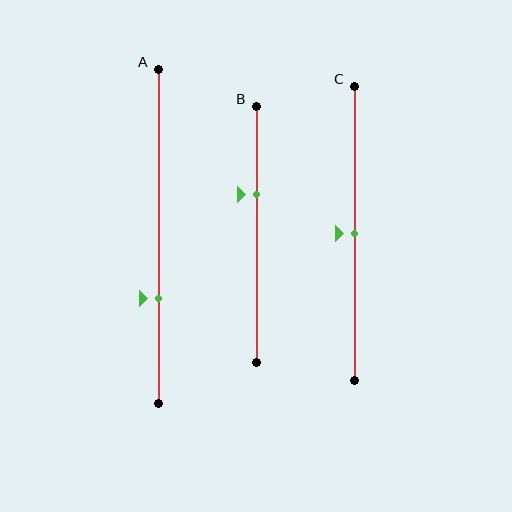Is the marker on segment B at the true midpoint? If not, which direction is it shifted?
No, the marker on segment B is shifted upward by about 15% of the segment length.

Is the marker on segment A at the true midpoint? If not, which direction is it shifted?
No, the marker on segment A is shifted downward by about 18% of the segment length.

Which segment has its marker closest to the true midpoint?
Segment C has its marker closest to the true midpoint.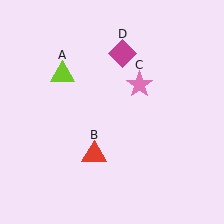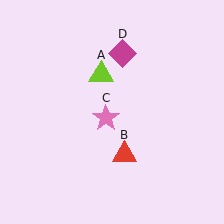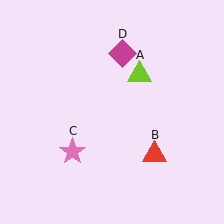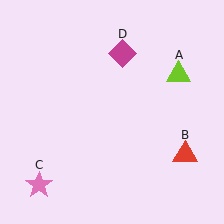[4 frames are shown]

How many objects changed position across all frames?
3 objects changed position: lime triangle (object A), red triangle (object B), pink star (object C).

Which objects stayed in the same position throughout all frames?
Magenta diamond (object D) remained stationary.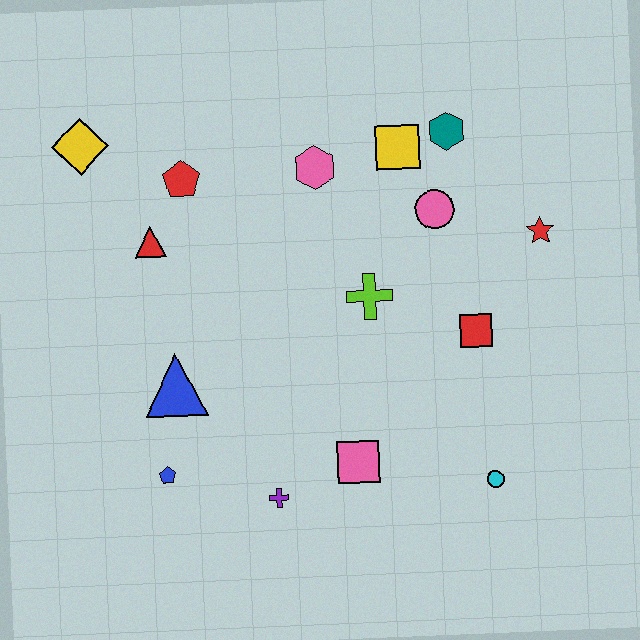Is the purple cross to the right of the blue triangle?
Yes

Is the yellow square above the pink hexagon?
Yes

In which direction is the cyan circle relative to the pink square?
The cyan circle is to the right of the pink square.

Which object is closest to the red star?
The pink circle is closest to the red star.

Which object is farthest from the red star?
The yellow diamond is farthest from the red star.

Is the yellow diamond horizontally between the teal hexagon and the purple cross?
No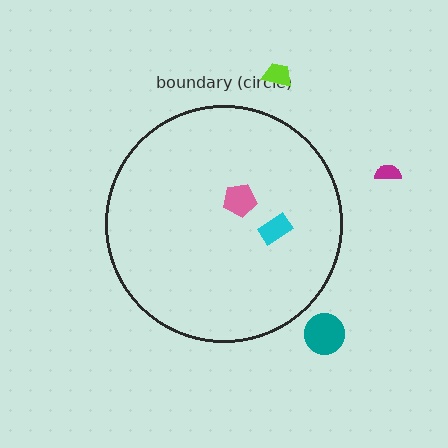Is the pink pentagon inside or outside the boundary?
Inside.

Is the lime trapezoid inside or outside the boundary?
Outside.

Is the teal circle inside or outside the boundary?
Outside.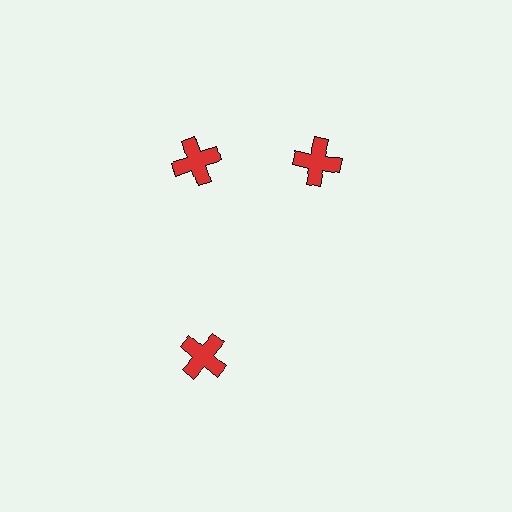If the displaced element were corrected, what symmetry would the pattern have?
It would have 3-fold rotational symmetry — the pattern would map onto itself every 120 degrees.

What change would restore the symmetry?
The symmetry would be restored by rotating it back into even spacing with its neighbors so that all 3 crosses sit at equal angles and equal distance from the center.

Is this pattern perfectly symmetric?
No. The 3 red crosses are arranged in a ring, but one element near the 3 o'clock position is rotated out of alignment along the ring, breaking the 3-fold rotational symmetry.